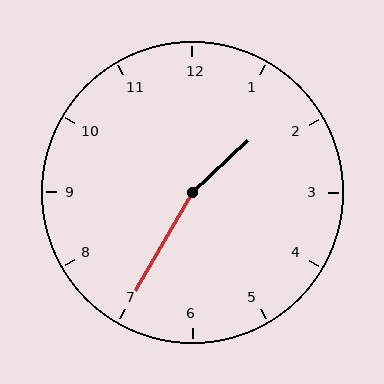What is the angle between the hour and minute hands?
Approximately 162 degrees.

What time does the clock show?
1:35.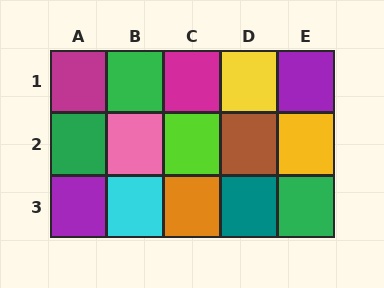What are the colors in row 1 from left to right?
Magenta, green, magenta, yellow, purple.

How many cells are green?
3 cells are green.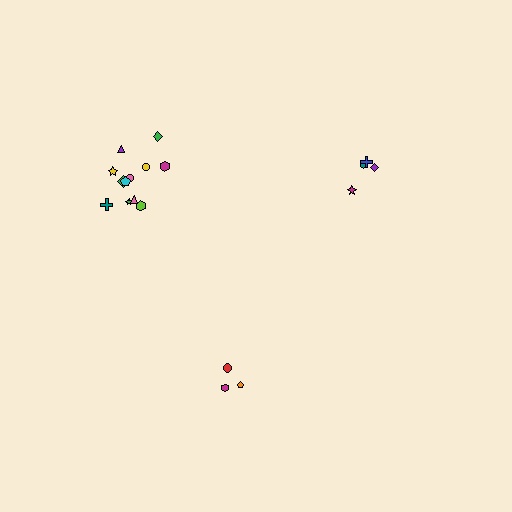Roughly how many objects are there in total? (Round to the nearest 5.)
Roughly 20 objects in total.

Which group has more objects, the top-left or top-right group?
The top-left group.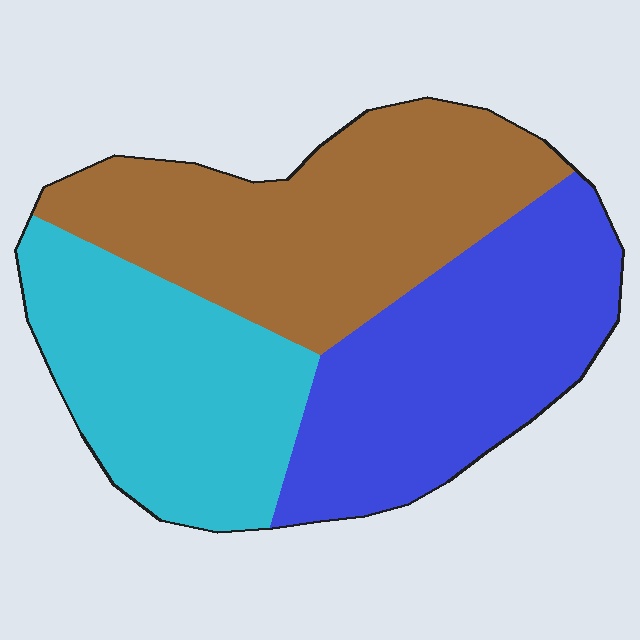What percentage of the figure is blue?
Blue covers roughly 35% of the figure.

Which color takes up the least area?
Cyan, at roughly 30%.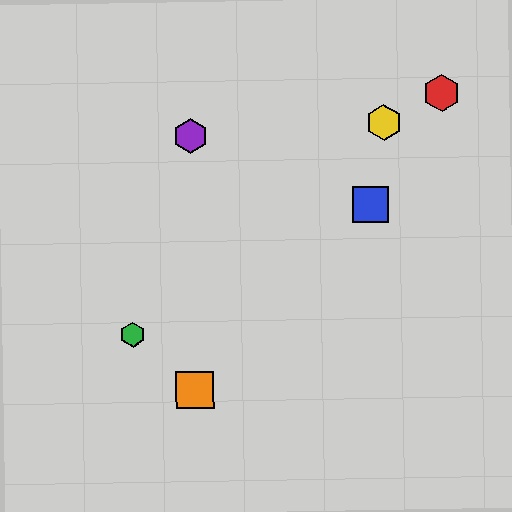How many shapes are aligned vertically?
2 shapes (the purple hexagon, the orange square) are aligned vertically.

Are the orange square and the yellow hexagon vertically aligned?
No, the orange square is at x≈195 and the yellow hexagon is at x≈384.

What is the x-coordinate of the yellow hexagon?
The yellow hexagon is at x≈384.